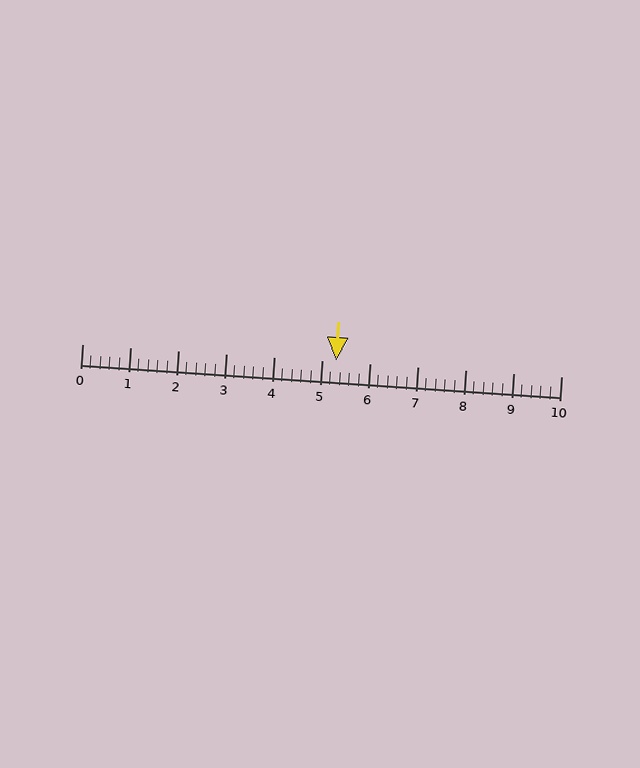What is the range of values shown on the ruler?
The ruler shows values from 0 to 10.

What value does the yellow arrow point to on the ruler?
The yellow arrow points to approximately 5.3.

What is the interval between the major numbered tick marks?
The major tick marks are spaced 1 units apart.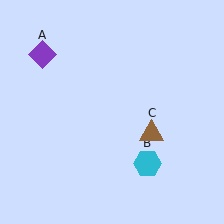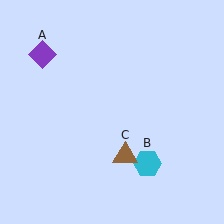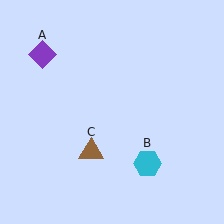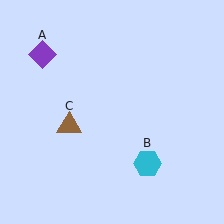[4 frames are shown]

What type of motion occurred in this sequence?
The brown triangle (object C) rotated clockwise around the center of the scene.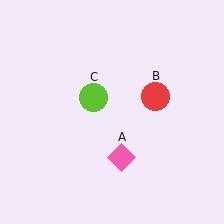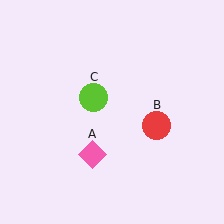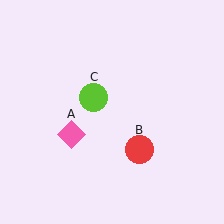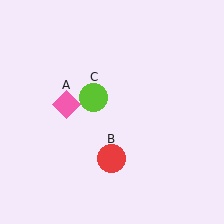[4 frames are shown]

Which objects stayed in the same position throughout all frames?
Lime circle (object C) remained stationary.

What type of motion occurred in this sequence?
The pink diamond (object A), red circle (object B) rotated clockwise around the center of the scene.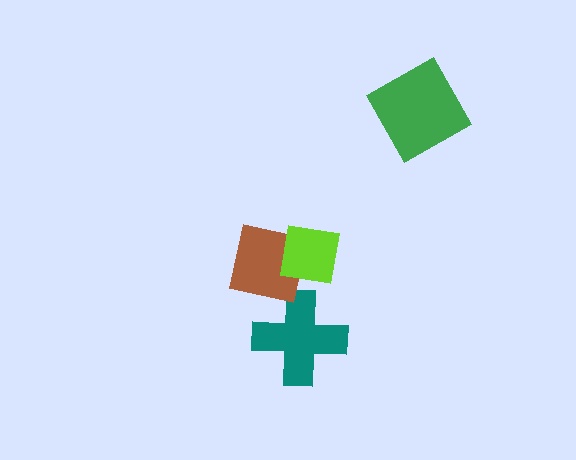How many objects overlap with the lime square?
1 object overlaps with the lime square.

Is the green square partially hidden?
No, no other shape covers it.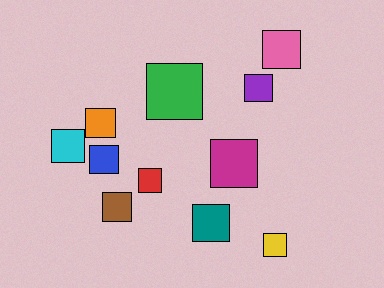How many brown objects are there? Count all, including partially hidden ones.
There is 1 brown object.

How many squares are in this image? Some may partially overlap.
There are 11 squares.